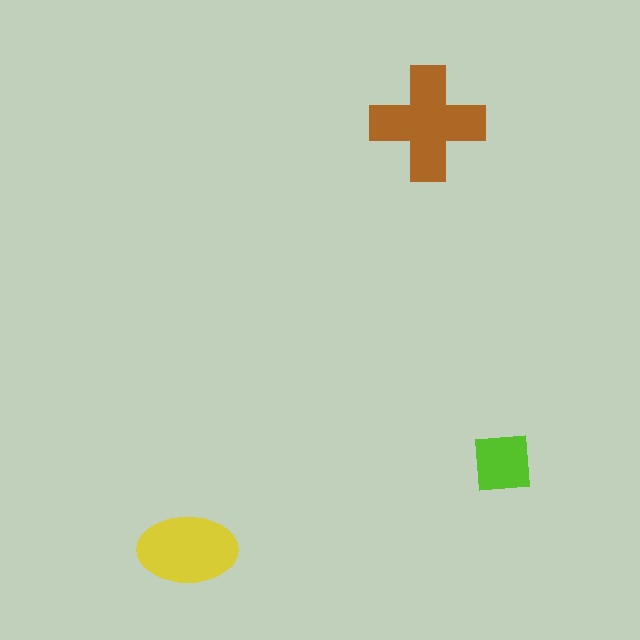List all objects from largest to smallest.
The brown cross, the yellow ellipse, the lime square.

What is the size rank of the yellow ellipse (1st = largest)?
2nd.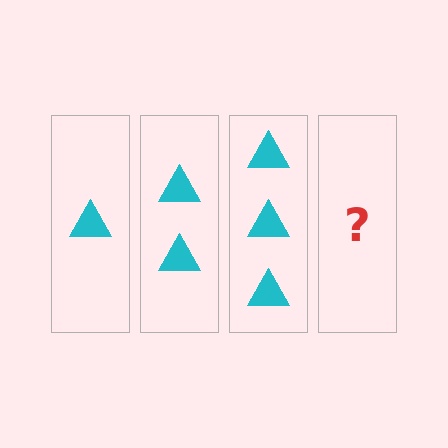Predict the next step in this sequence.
The next step is 4 triangles.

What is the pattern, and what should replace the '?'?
The pattern is that each step adds one more triangle. The '?' should be 4 triangles.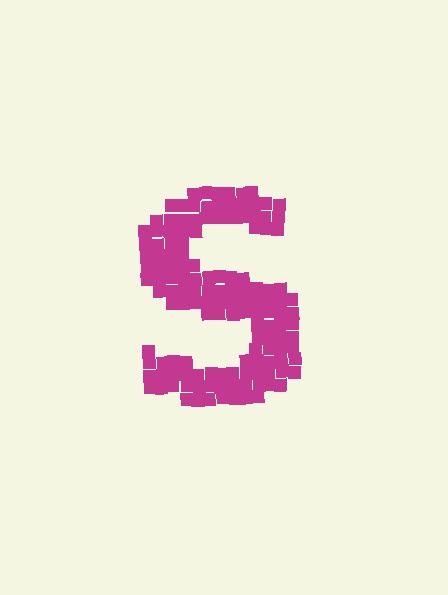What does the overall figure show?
The overall figure shows the letter S.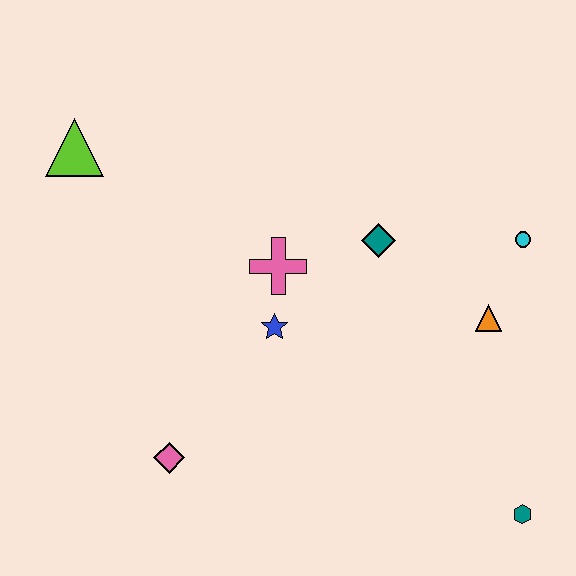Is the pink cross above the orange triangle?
Yes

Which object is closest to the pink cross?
The blue star is closest to the pink cross.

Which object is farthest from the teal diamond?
The lime triangle is farthest from the teal diamond.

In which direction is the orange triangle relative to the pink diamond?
The orange triangle is to the right of the pink diamond.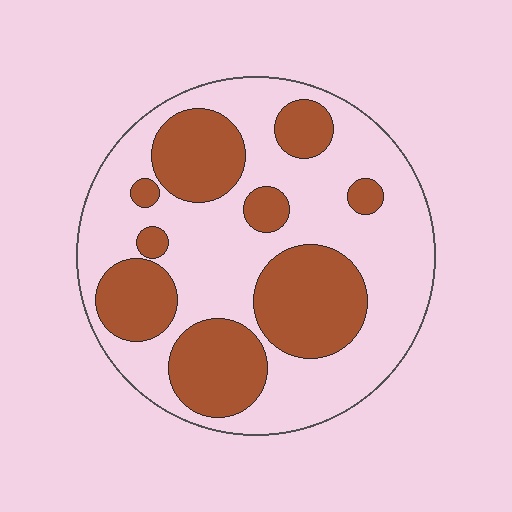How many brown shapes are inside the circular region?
9.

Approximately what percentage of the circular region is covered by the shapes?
Approximately 35%.